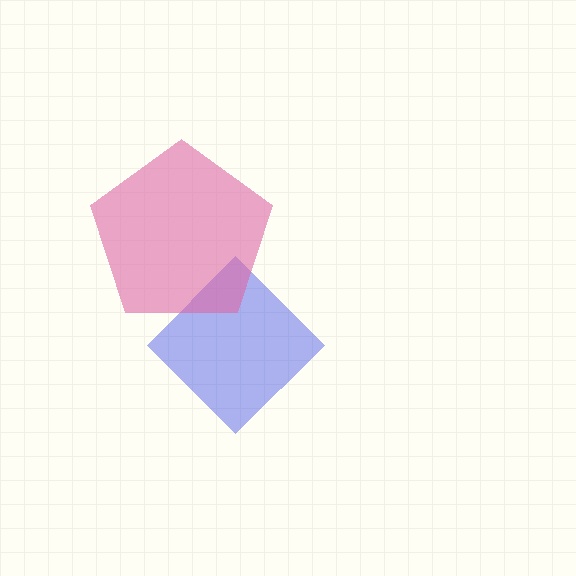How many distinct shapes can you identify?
There are 2 distinct shapes: a blue diamond, a pink pentagon.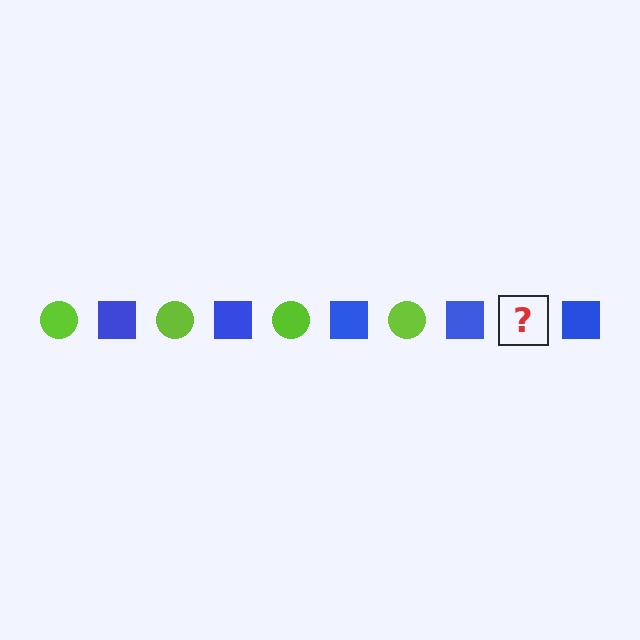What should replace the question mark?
The question mark should be replaced with a lime circle.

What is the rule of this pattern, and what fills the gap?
The rule is that the pattern alternates between lime circle and blue square. The gap should be filled with a lime circle.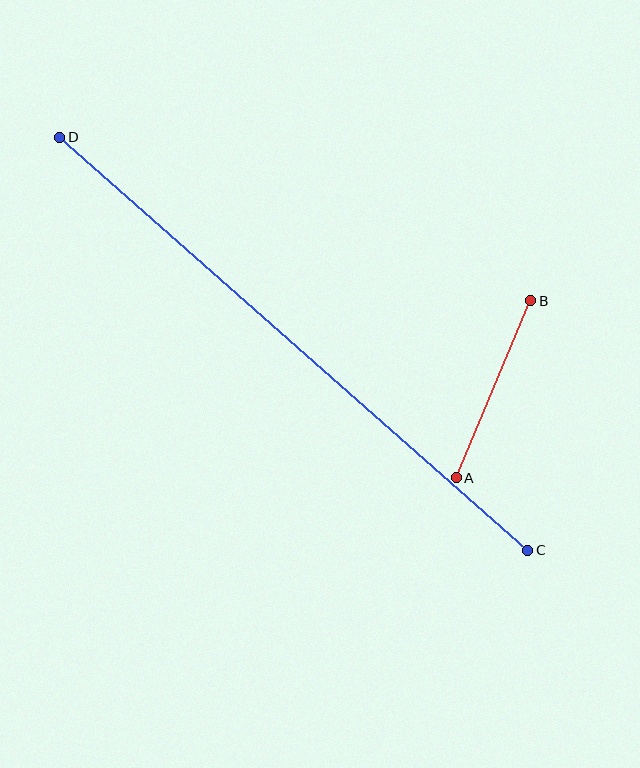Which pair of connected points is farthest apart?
Points C and D are farthest apart.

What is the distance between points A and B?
The distance is approximately 192 pixels.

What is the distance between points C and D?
The distance is approximately 624 pixels.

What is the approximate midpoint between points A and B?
The midpoint is at approximately (494, 389) pixels.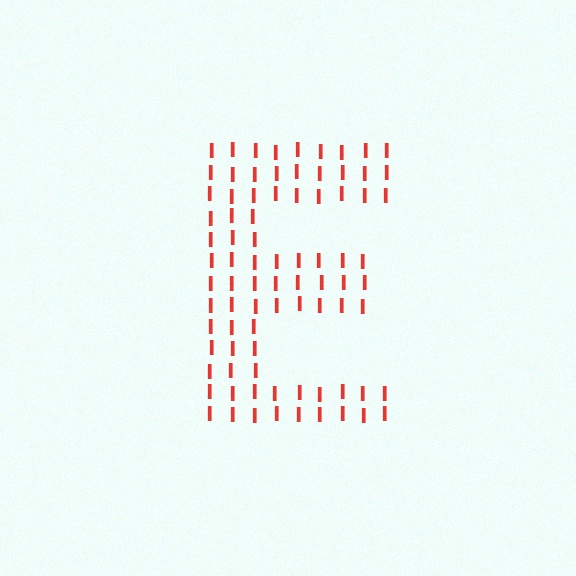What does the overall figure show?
The overall figure shows the letter E.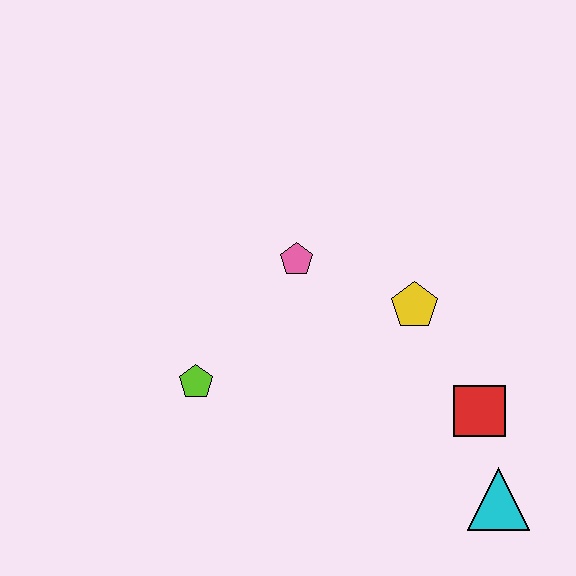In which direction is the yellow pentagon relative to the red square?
The yellow pentagon is above the red square.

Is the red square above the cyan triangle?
Yes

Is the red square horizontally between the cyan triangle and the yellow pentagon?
Yes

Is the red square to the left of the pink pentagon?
No